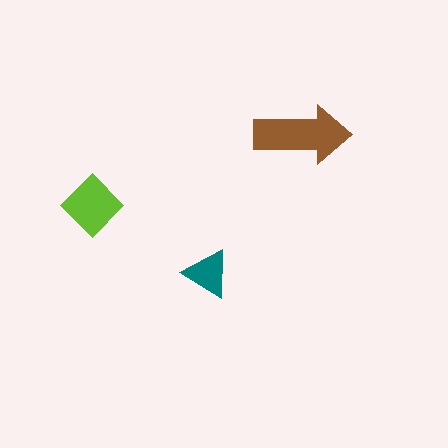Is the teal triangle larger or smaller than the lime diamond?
Smaller.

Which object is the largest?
The brown arrow.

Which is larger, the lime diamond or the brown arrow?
The brown arrow.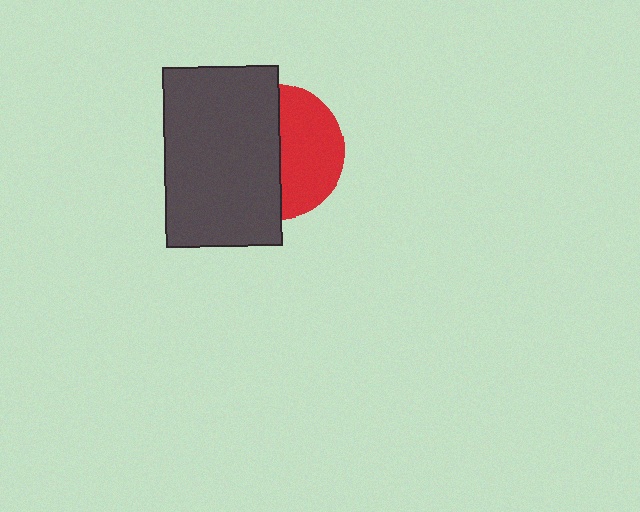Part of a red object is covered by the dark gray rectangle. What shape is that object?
It is a circle.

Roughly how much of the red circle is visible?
About half of it is visible (roughly 46%).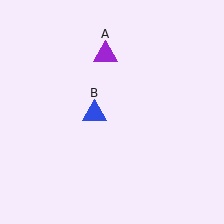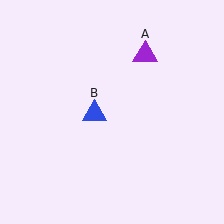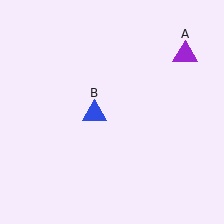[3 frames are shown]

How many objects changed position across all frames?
1 object changed position: purple triangle (object A).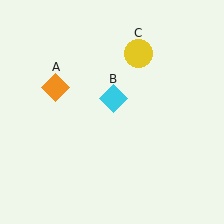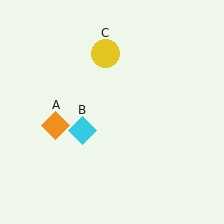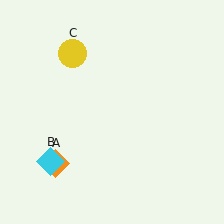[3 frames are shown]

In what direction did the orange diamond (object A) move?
The orange diamond (object A) moved down.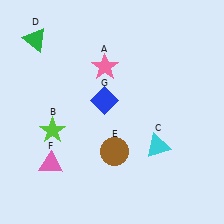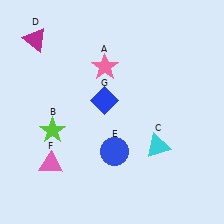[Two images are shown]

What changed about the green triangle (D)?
In Image 1, D is green. In Image 2, it changed to magenta.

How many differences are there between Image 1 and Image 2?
There are 2 differences between the two images.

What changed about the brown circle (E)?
In Image 1, E is brown. In Image 2, it changed to blue.